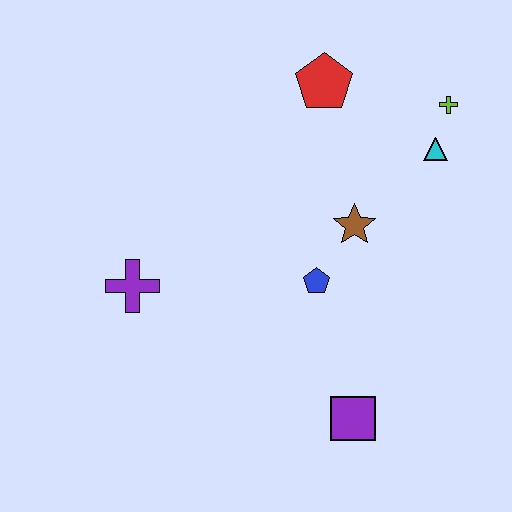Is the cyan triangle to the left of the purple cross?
No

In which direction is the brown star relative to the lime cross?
The brown star is below the lime cross.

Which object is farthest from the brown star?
The purple cross is farthest from the brown star.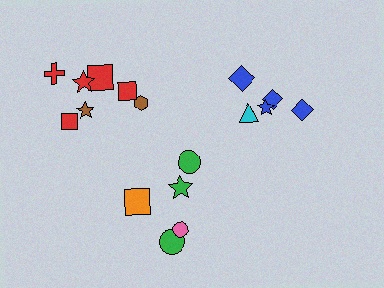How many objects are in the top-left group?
There are 7 objects.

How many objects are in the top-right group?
There are 5 objects.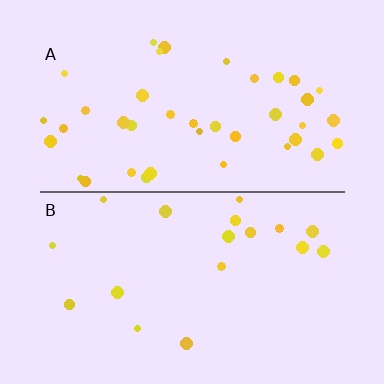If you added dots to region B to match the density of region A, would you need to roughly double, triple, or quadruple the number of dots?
Approximately double.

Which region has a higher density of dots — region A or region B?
A (the top).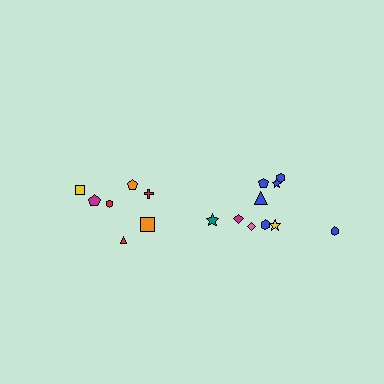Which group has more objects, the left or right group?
The right group.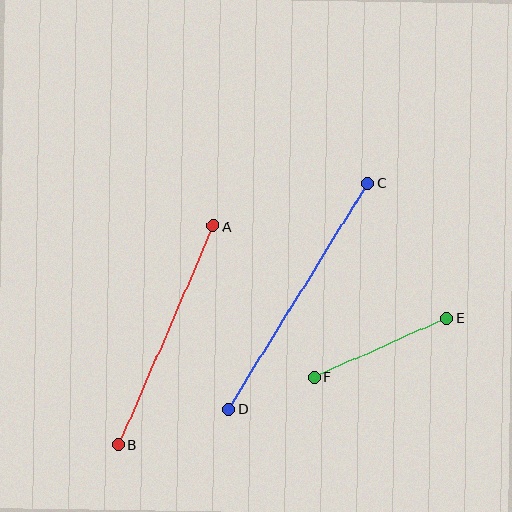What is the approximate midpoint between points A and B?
The midpoint is at approximately (166, 335) pixels.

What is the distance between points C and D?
The distance is approximately 265 pixels.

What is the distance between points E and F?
The distance is approximately 145 pixels.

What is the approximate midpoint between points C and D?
The midpoint is at approximately (298, 296) pixels.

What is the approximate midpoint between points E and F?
The midpoint is at approximately (381, 348) pixels.